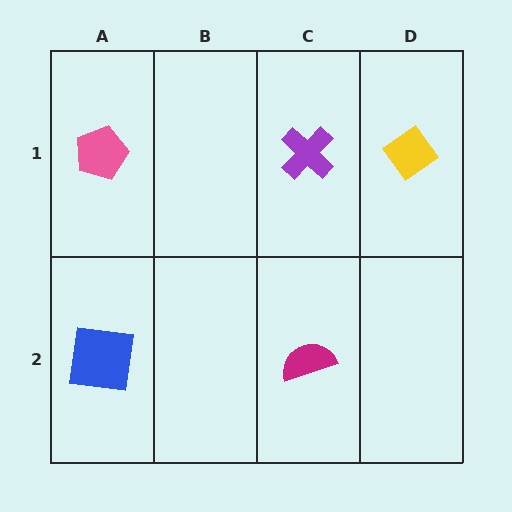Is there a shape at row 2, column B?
No, that cell is empty.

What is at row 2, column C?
A magenta semicircle.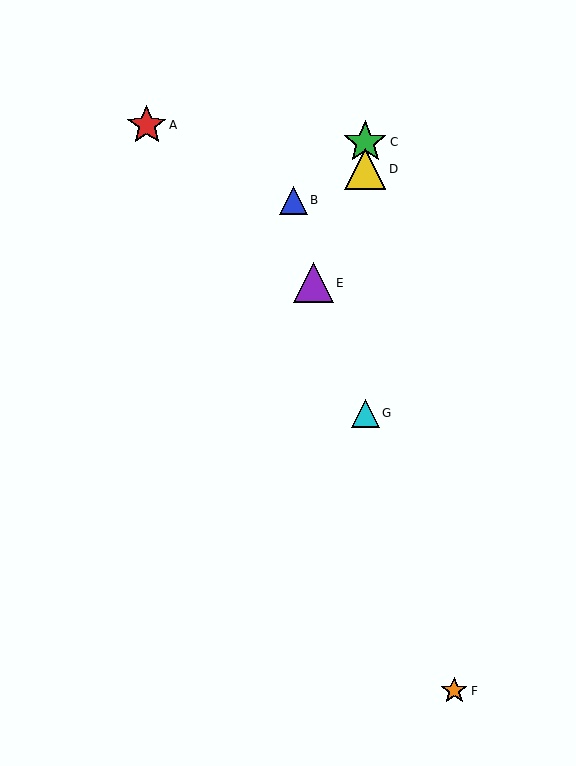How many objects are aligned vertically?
3 objects (C, D, G) are aligned vertically.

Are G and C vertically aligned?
Yes, both are at x≈365.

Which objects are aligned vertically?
Objects C, D, G are aligned vertically.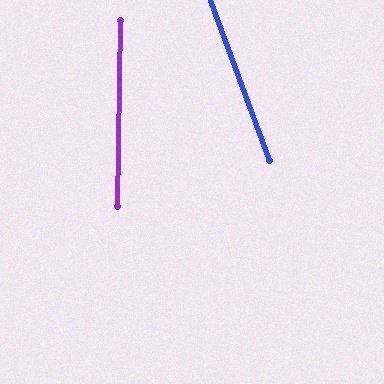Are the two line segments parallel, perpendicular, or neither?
Neither parallel nor perpendicular — they differ by about 21°.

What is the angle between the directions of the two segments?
Approximately 21 degrees.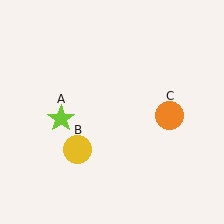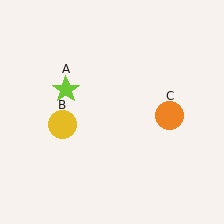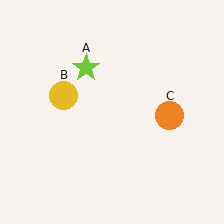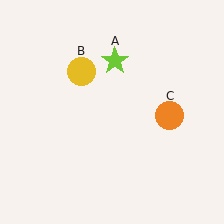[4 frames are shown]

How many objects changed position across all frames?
2 objects changed position: lime star (object A), yellow circle (object B).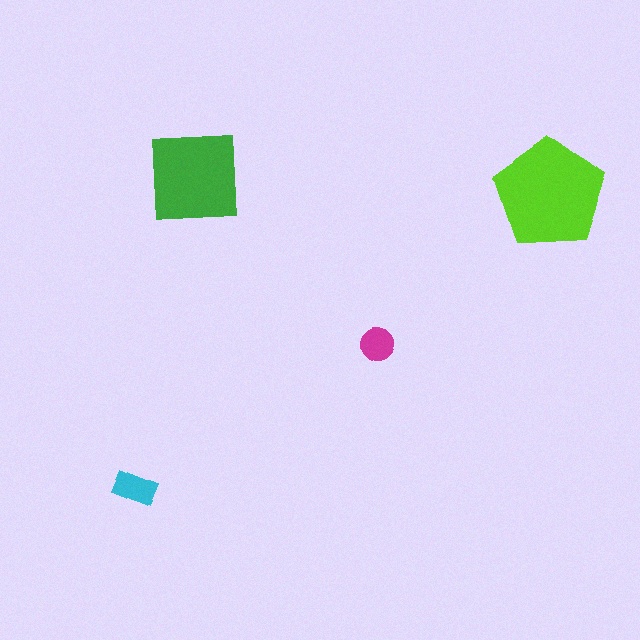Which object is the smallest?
The magenta circle.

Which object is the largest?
The lime pentagon.